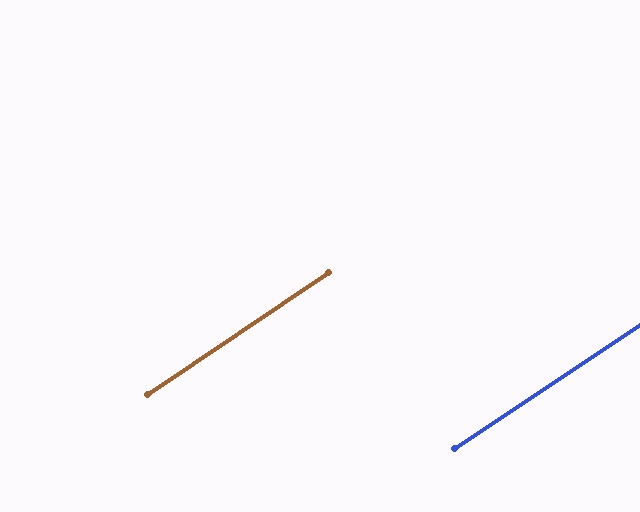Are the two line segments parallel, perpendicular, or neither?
Parallel — their directions differ by only 0.6°.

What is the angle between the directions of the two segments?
Approximately 1 degree.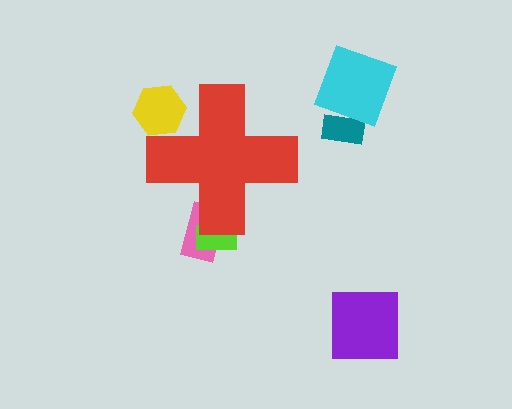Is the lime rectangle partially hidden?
Yes, the lime rectangle is partially hidden behind the red cross.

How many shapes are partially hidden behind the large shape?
3 shapes are partially hidden.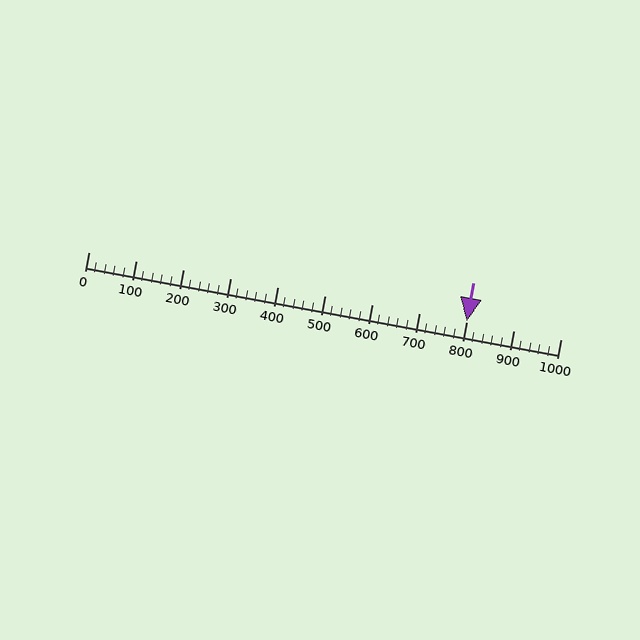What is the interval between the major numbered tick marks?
The major tick marks are spaced 100 units apart.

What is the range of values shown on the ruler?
The ruler shows values from 0 to 1000.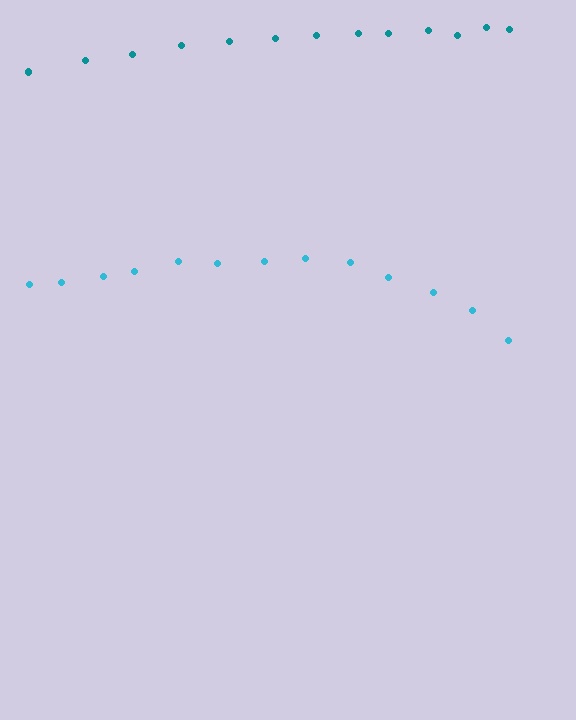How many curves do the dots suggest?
There are 2 distinct paths.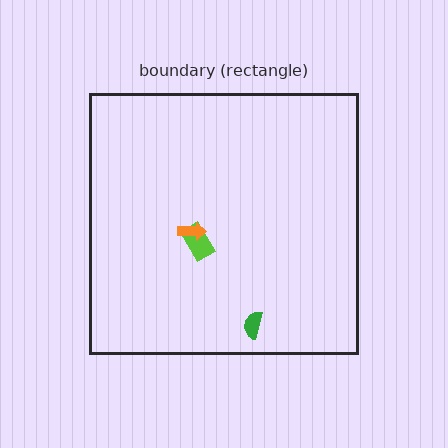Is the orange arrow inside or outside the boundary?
Inside.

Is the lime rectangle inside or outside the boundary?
Inside.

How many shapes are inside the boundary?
3 inside, 0 outside.